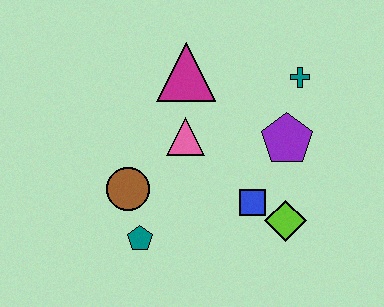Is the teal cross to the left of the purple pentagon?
No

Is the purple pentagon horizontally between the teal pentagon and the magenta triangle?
No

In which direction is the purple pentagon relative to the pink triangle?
The purple pentagon is to the right of the pink triangle.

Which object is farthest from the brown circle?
The teal cross is farthest from the brown circle.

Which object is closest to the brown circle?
The teal pentagon is closest to the brown circle.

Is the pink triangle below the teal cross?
Yes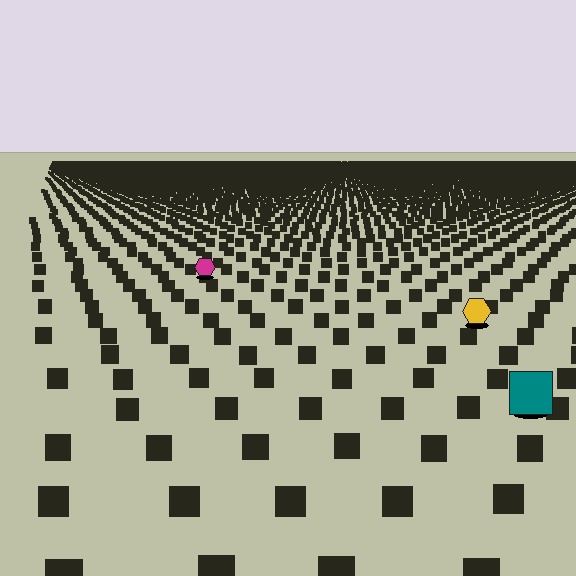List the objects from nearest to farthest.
From nearest to farthest: the teal square, the yellow hexagon, the magenta hexagon.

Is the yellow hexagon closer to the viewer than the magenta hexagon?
Yes. The yellow hexagon is closer — you can tell from the texture gradient: the ground texture is coarser near it.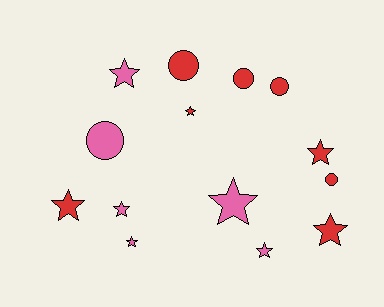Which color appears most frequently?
Red, with 8 objects.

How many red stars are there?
There are 4 red stars.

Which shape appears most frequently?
Star, with 9 objects.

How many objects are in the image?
There are 14 objects.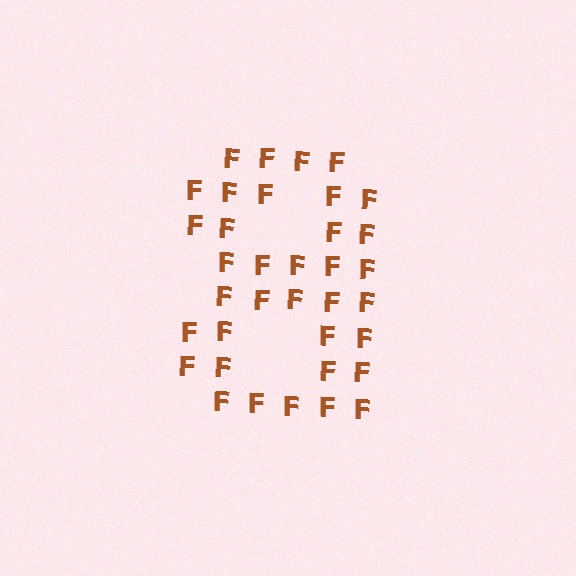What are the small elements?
The small elements are letter F's.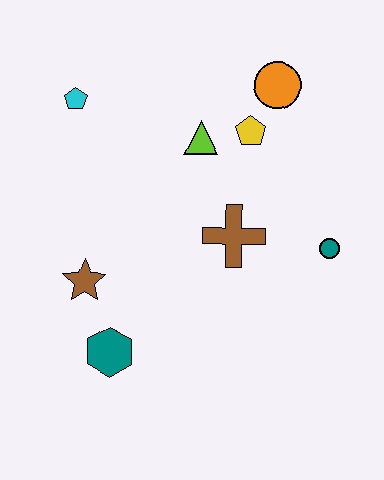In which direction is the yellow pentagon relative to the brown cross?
The yellow pentagon is above the brown cross.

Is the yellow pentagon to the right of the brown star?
Yes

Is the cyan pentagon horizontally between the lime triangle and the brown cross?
No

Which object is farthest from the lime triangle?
The teal hexagon is farthest from the lime triangle.